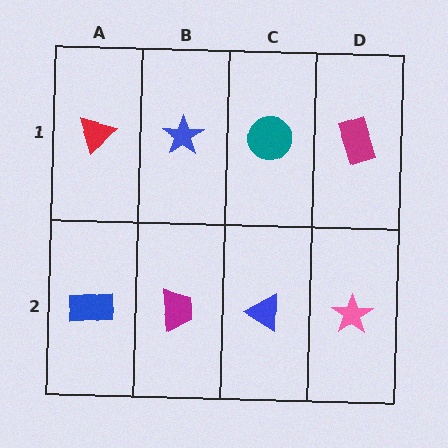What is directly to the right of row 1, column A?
A blue star.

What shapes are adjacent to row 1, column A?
A blue rectangle (row 2, column A), a blue star (row 1, column B).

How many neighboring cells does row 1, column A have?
2.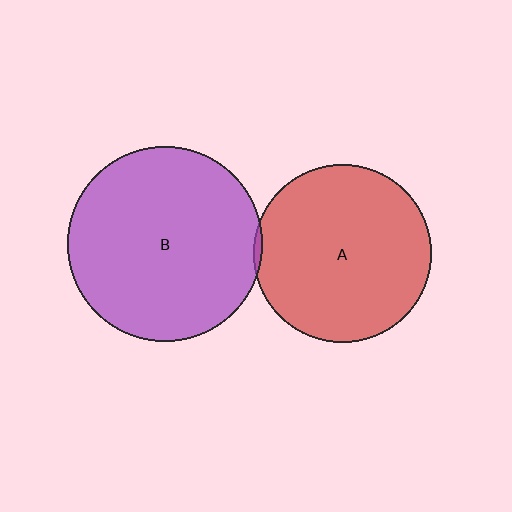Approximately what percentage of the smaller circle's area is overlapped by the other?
Approximately 5%.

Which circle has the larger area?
Circle B (purple).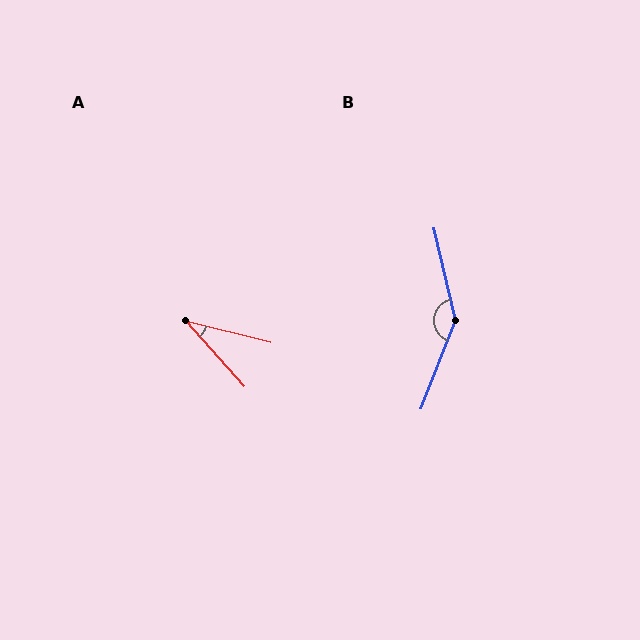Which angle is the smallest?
A, at approximately 34 degrees.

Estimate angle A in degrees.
Approximately 34 degrees.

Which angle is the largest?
B, at approximately 146 degrees.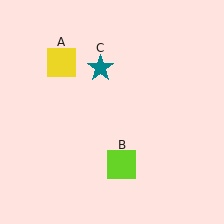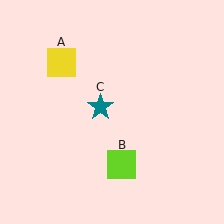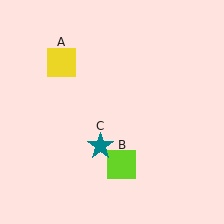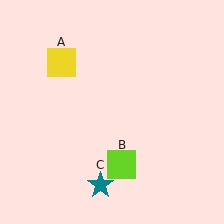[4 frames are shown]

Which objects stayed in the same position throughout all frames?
Yellow square (object A) and lime square (object B) remained stationary.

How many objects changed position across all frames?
1 object changed position: teal star (object C).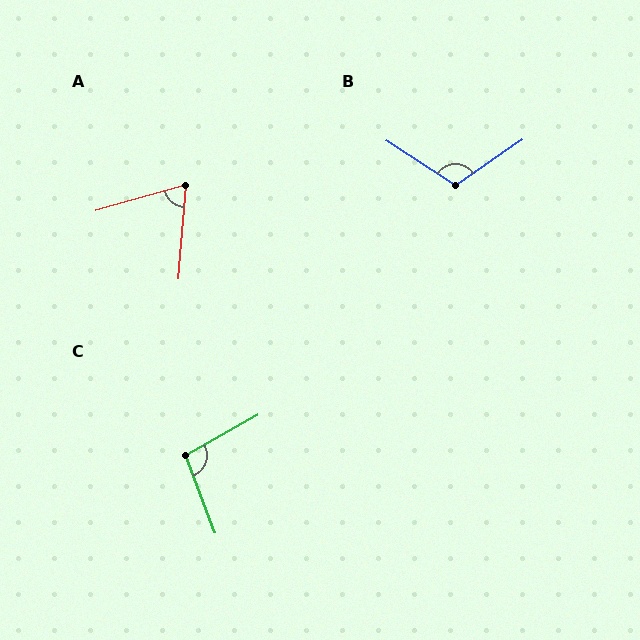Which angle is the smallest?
A, at approximately 70 degrees.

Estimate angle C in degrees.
Approximately 98 degrees.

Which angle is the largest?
B, at approximately 113 degrees.